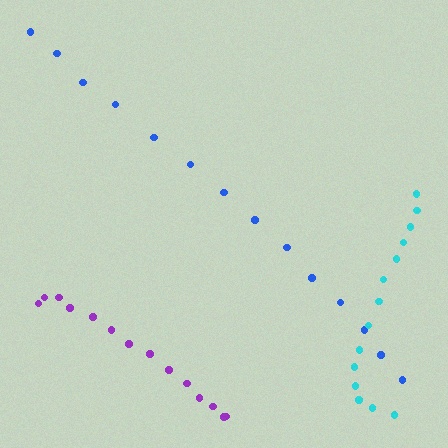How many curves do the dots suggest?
There are 3 distinct paths.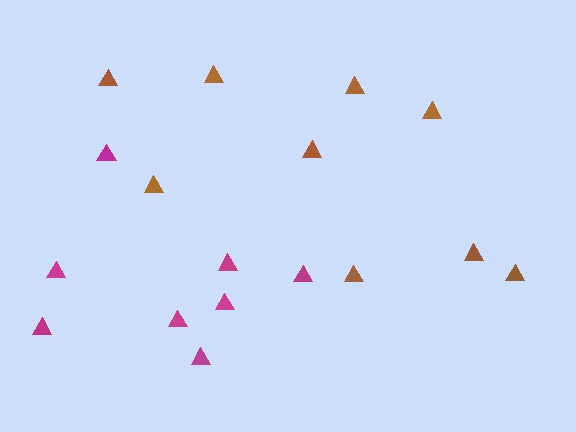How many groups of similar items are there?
There are 2 groups: one group of brown triangles (9) and one group of magenta triangles (8).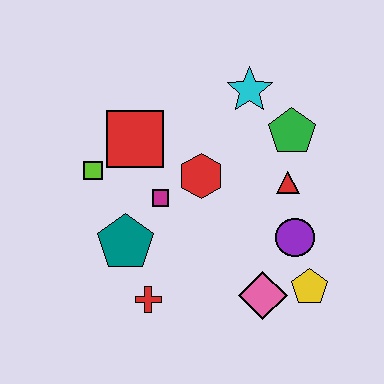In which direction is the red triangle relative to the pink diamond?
The red triangle is above the pink diamond.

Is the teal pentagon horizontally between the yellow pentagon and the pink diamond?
No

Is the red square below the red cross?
No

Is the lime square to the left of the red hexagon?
Yes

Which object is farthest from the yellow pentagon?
The lime square is farthest from the yellow pentagon.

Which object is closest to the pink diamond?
The yellow pentagon is closest to the pink diamond.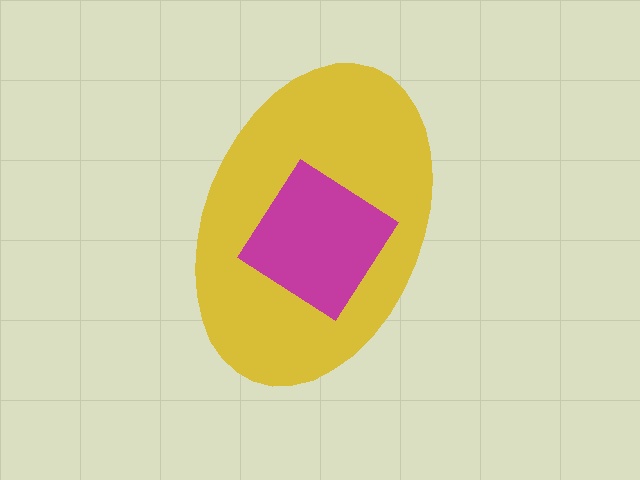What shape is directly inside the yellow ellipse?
The magenta diamond.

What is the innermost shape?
The magenta diamond.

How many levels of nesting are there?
2.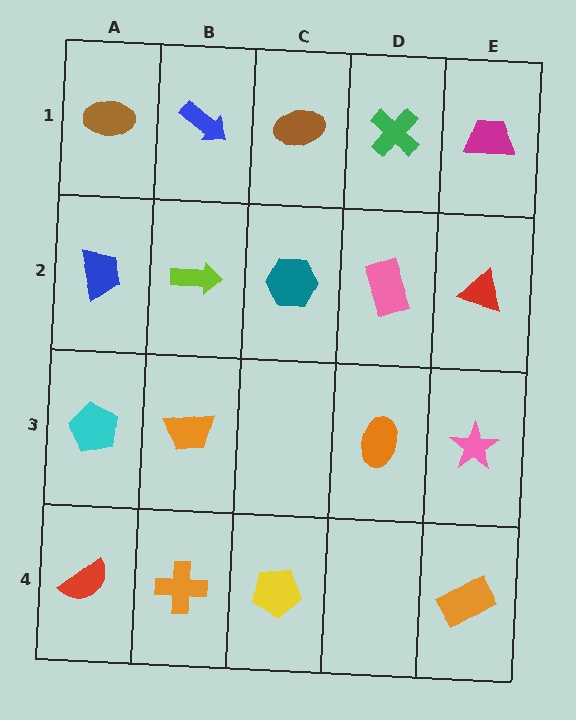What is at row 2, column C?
A teal hexagon.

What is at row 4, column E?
An orange rectangle.